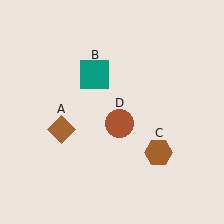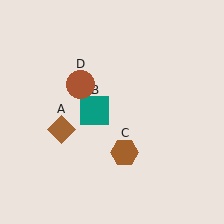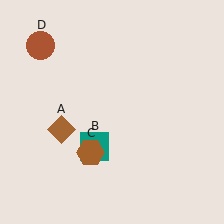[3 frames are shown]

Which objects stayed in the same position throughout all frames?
Brown diamond (object A) remained stationary.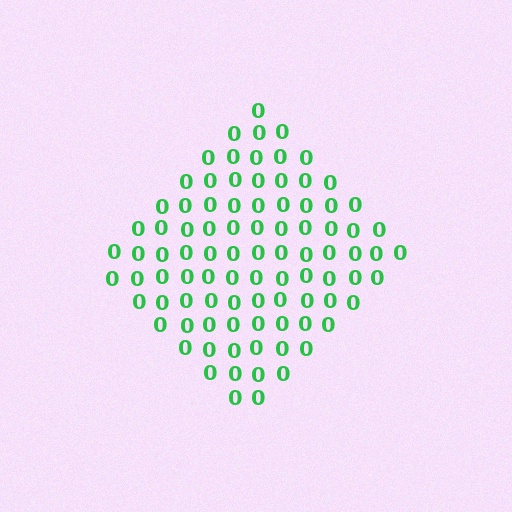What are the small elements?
The small elements are digit 0's.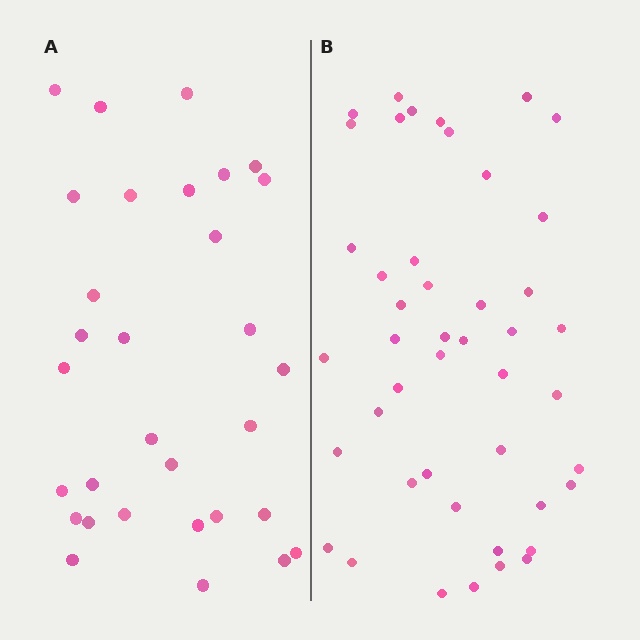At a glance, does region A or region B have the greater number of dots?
Region B (the right region) has more dots.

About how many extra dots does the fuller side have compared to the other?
Region B has approximately 15 more dots than region A.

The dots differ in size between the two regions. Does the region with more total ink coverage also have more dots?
No. Region A has more total ink coverage because its dots are larger, but region B actually contains more individual dots. Total area can be misleading — the number of items is what matters here.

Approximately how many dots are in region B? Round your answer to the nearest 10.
About 40 dots. (The exact count is 45, which rounds to 40.)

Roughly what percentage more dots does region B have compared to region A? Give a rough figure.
About 45% more.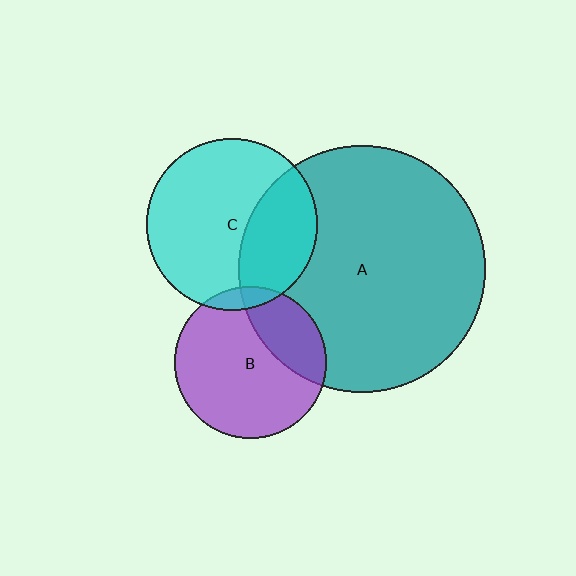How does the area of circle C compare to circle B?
Approximately 1.3 times.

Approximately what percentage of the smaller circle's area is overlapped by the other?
Approximately 5%.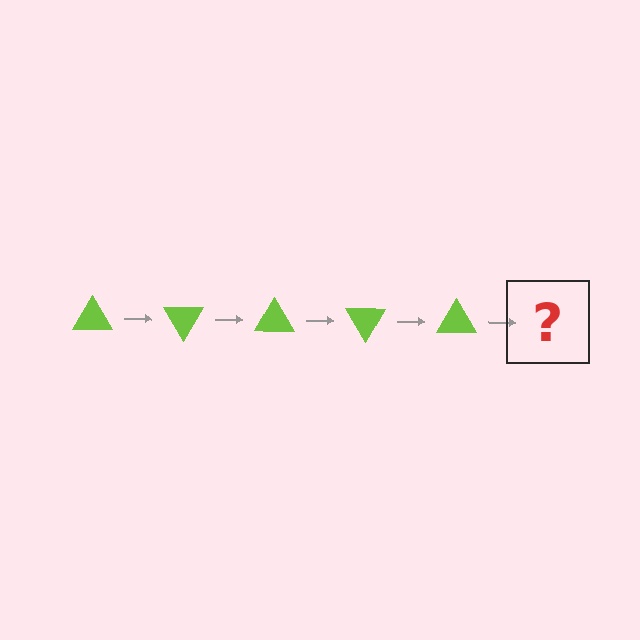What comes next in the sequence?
The next element should be a lime triangle rotated 300 degrees.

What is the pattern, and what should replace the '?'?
The pattern is that the triangle rotates 60 degrees each step. The '?' should be a lime triangle rotated 300 degrees.